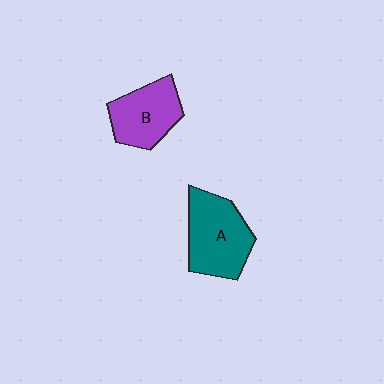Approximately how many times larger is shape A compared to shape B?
Approximately 1.2 times.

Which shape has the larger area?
Shape A (teal).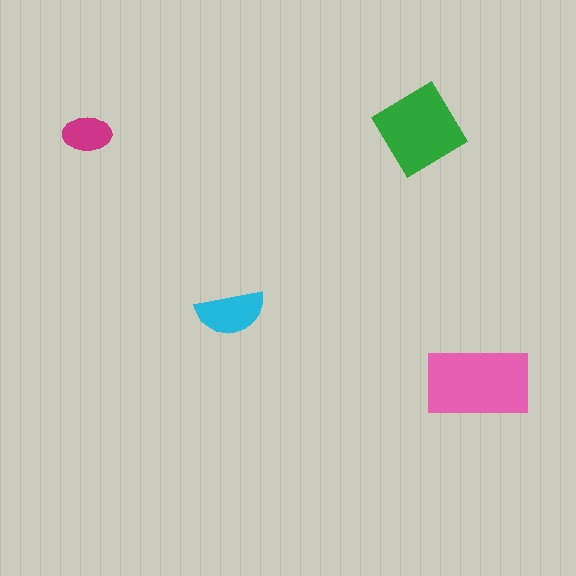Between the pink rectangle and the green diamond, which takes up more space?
The pink rectangle.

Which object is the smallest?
The magenta ellipse.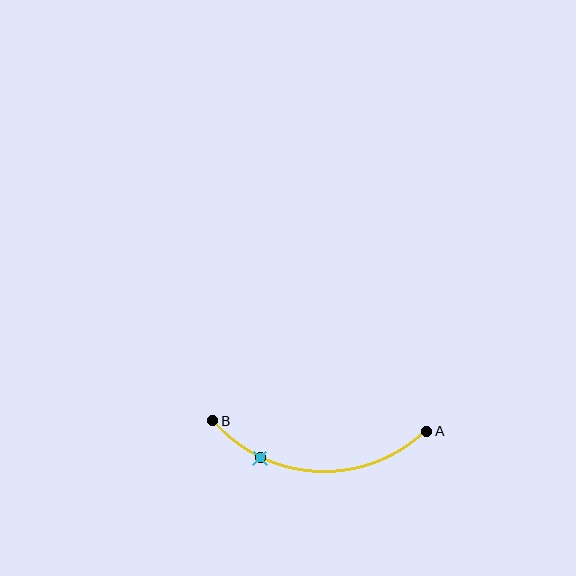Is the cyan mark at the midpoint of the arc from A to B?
No. The cyan mark lies on the arc but is closer to endpoint B. The arc midpoint would be at the point on the curve equidistant along the arc from both A and B.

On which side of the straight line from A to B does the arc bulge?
The arc bulges below the straight line connecting A and B.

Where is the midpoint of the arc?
The arc midpoint is the point on the curve farthest from the straight line joining A and B. It sits below that line.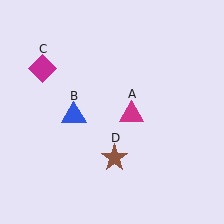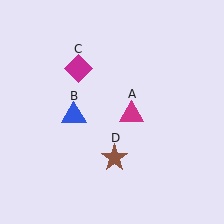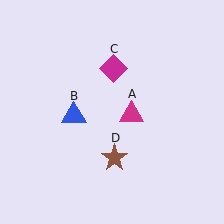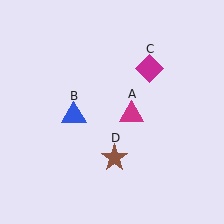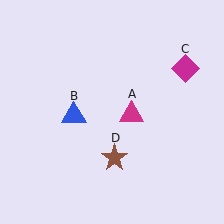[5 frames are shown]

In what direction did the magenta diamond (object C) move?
The magenta diamond (object C) moved right.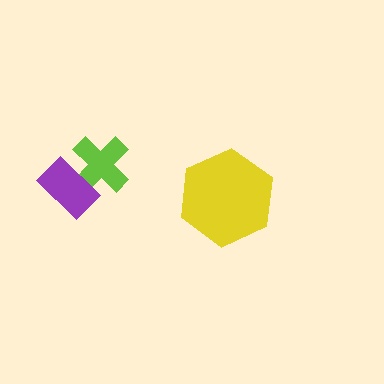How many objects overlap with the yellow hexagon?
0 objects overlap with the yellow hexagon.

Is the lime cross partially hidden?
Yes, it is partially covered by another shape.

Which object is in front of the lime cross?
The purple rectangle is in front of the lime cross.